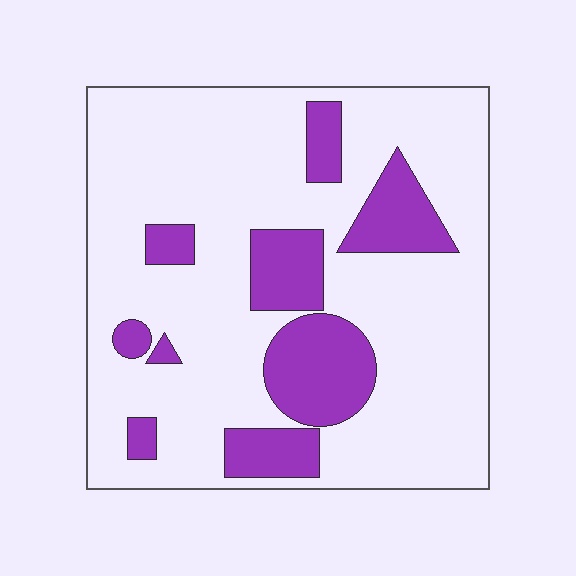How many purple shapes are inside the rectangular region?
9.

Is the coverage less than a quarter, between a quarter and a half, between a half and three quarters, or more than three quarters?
Less than a quarter.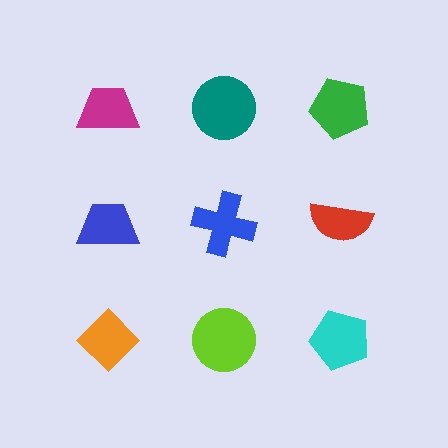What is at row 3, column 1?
An orange diamond.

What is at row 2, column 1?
A blue trapezoid.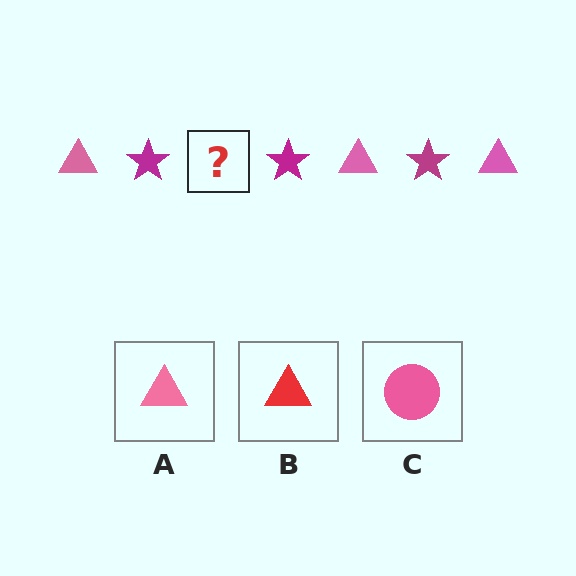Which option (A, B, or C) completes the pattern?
A.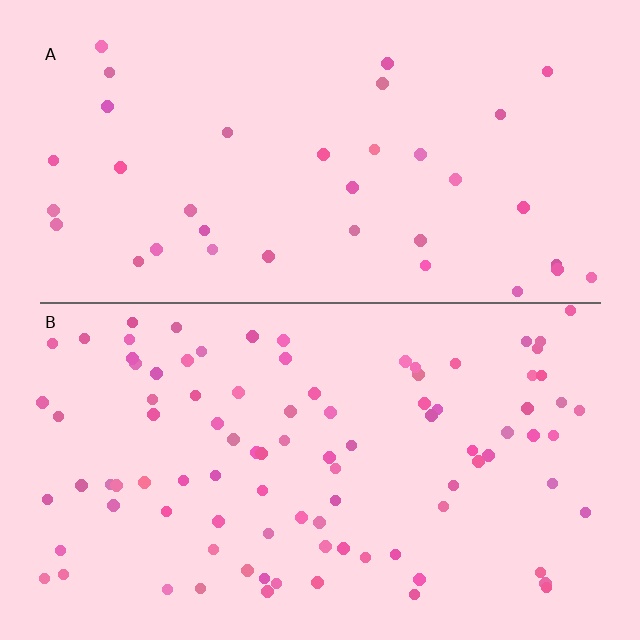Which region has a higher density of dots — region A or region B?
B (the bottom).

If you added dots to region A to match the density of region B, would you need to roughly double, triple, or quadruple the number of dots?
Approximately triple.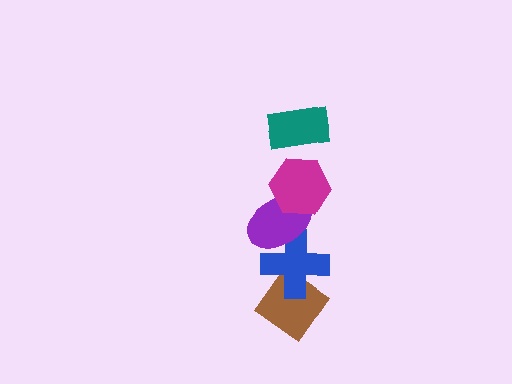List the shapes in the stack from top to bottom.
From top to bottom: the teal rectangle, the magenta hexagon, the purple ellipse, the blue cross, the brown diamond.